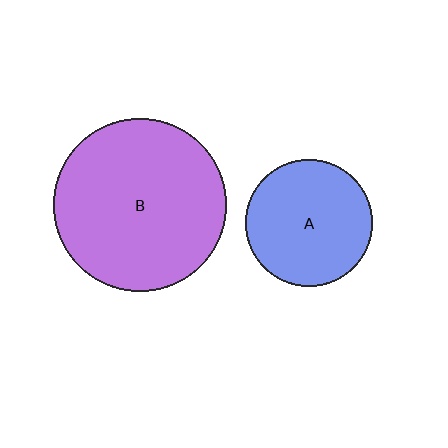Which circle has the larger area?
Circle B (purple).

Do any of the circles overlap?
No, none of the circles overlap.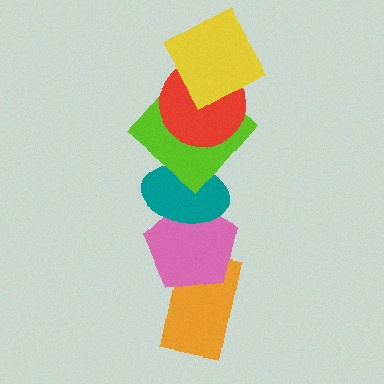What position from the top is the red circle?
The red circle is 2nd from the top.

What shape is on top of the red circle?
The yellow square is on top of the red circle.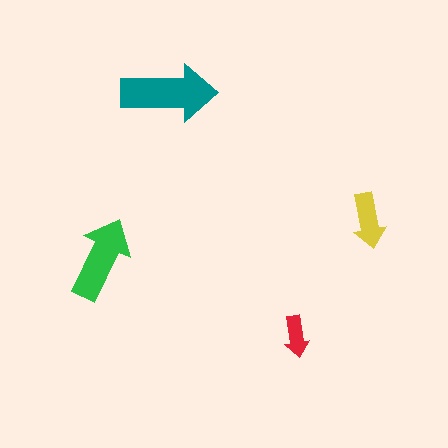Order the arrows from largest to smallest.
the teal one, the green one, the yellow one, the red one.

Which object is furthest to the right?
The yellow arrow is rightmost.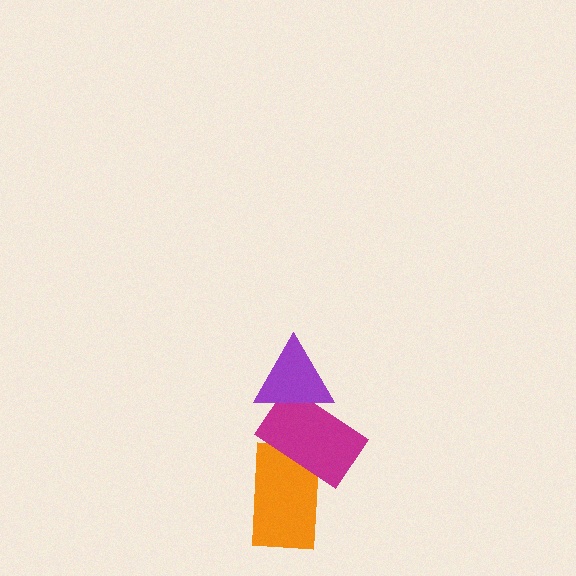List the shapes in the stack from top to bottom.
From top to bottom: the purple triangle, the magenta rectangle, the orange rectangle.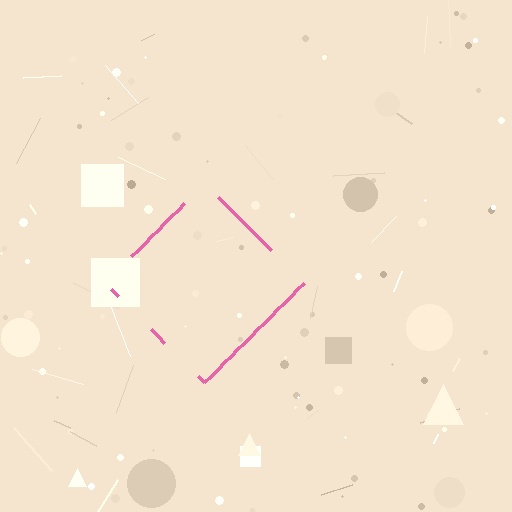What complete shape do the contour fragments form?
The contour fragments form a diamond.